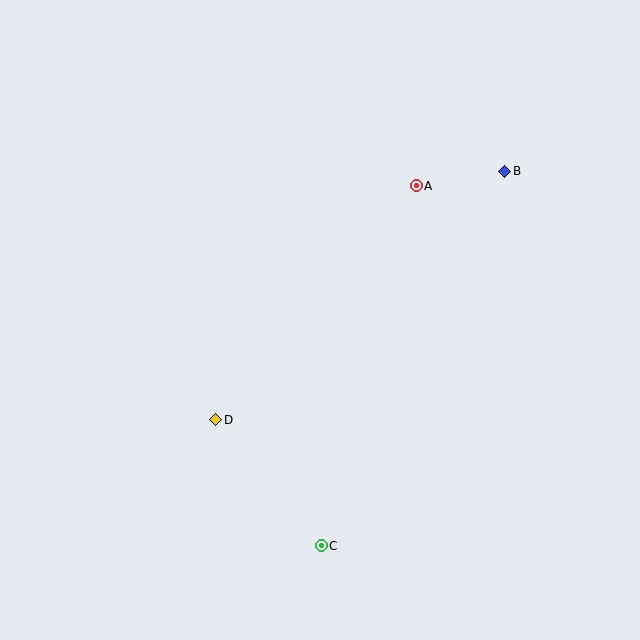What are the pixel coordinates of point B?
Point B is at (505, 171).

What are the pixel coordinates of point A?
Point A is at (416, 186).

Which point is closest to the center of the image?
Point D at (216, 420) is closest to the center.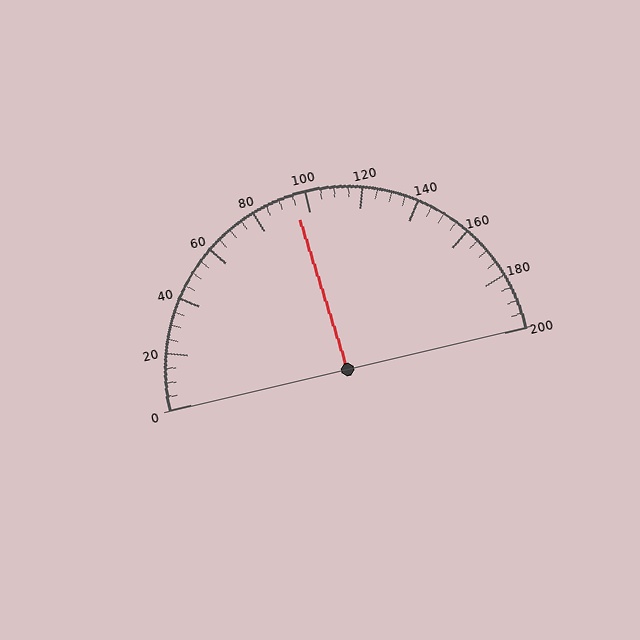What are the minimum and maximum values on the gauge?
The gauge ranges from 0 to 200.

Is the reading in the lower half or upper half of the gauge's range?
The reading is in the lower half of the range (0 to 200).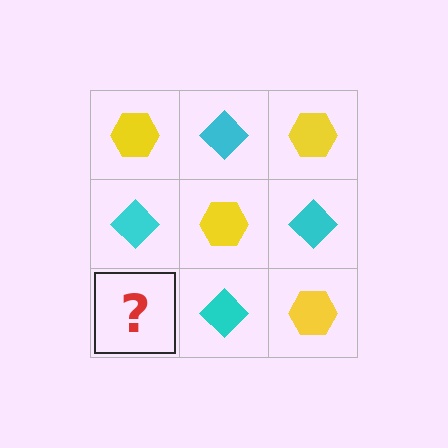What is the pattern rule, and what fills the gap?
The rule is that it alternates yellow hexagon and cyan diamond in a checkerboard pattern. The gap should be filled with a yellow hexagon.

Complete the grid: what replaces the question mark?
The question mark should be replaced with a yellow hexagon.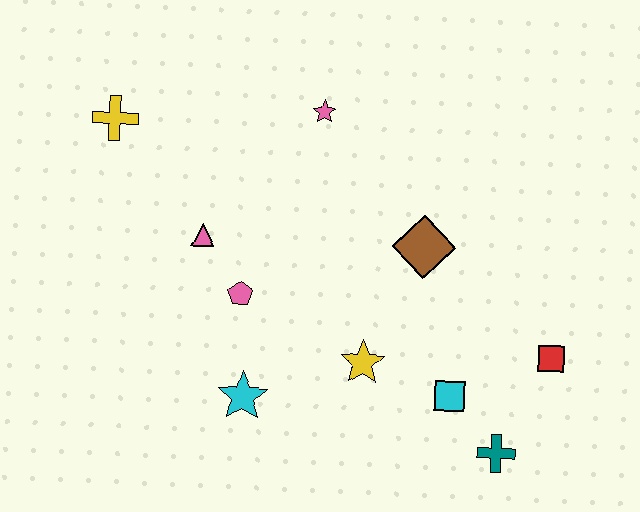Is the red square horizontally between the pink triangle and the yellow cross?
No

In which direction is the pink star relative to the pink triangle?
The pink star is above the pink triangle.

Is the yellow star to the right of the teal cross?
No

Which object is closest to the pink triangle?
The pink pentagon is closest to the pink triangle.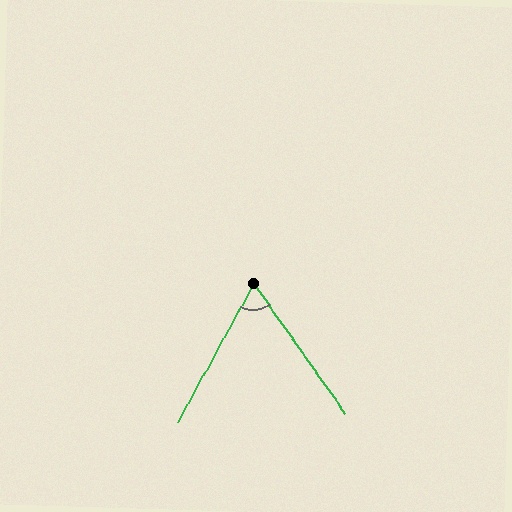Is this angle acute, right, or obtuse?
It is acute.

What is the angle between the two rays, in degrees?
Approximately 64 degrees.